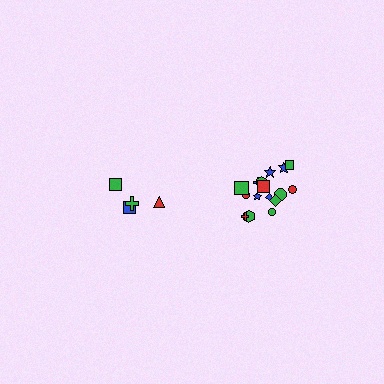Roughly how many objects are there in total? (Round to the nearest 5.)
Roughly 20 objects in total.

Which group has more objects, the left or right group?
The right group.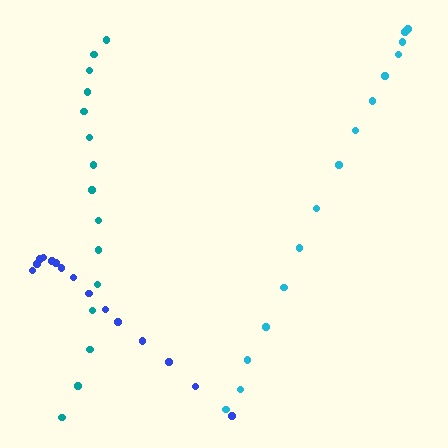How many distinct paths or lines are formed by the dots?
There are 3 distinct paths.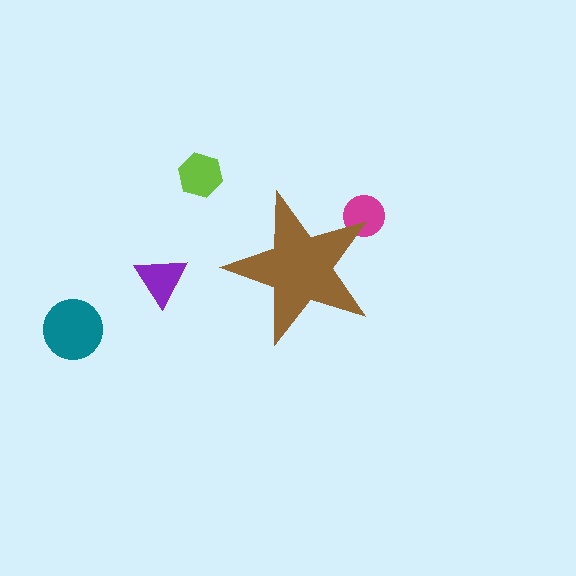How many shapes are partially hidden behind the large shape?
1 shape is partially hidden.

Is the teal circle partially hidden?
No, the teal circle is fully visible.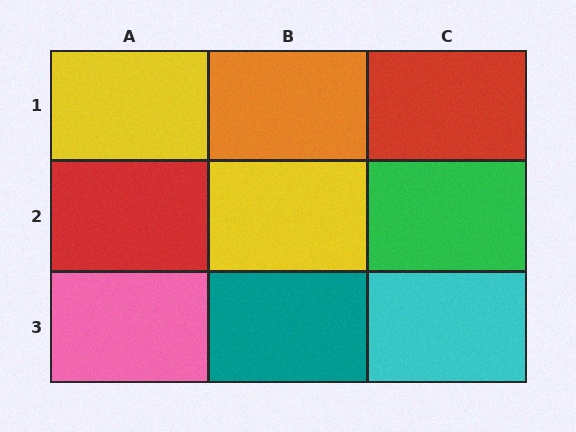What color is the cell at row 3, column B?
Teal.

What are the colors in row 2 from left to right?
Red, yellow, green.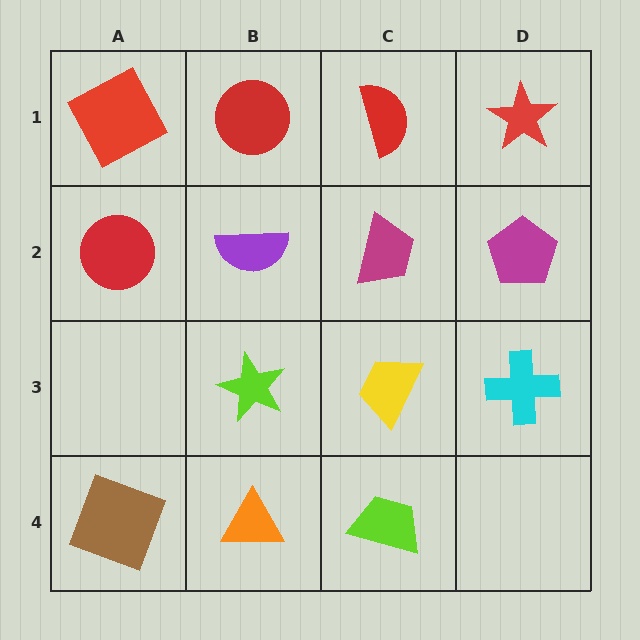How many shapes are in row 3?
3 shapes.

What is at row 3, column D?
A cyan cross.